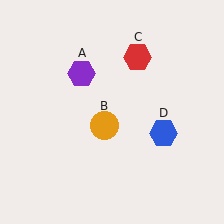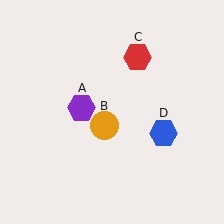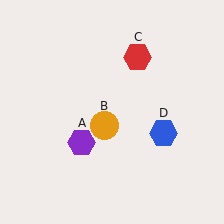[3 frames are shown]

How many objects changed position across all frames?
1 object changed position: purple hexagon (object A).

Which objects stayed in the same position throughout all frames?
Orange circle (object B) and red hexagon (object C) and blue hexagon (object D) remained stationary.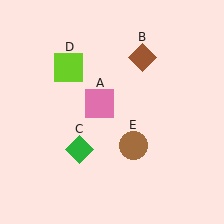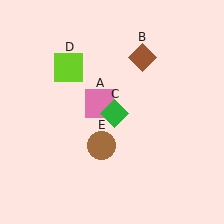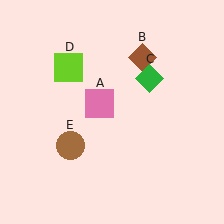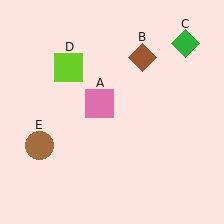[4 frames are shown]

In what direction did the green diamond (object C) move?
The green diamond (object C) moved up and to the right.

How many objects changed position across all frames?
2 objects changed position: green diamond (object C), brown circle (object E).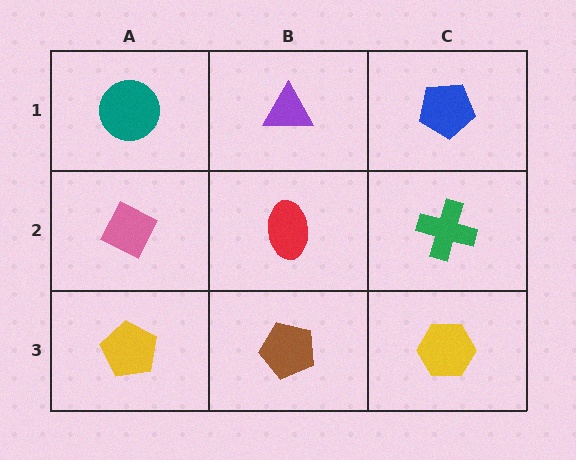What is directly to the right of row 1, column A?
A purple triangle.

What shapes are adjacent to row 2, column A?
A teal circle (row 1, column A), a yellow pentagon (row 3, column A), a red ellipse (row 2, column B).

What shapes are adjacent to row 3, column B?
A red ellipse (row 2, column B), a yellow pentagon (row 3, column A), a yellow hexagon (row 3, column C).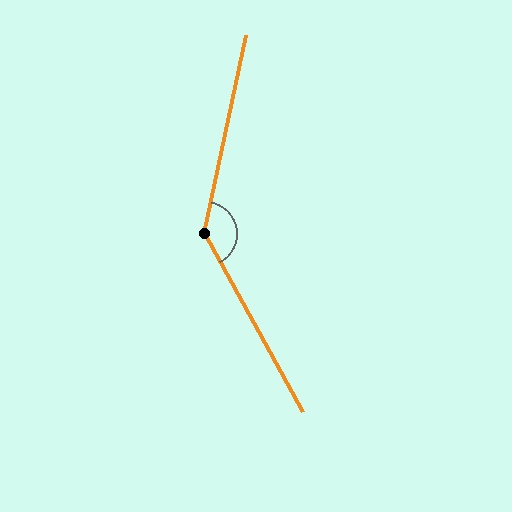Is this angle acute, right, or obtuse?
It is obtuse.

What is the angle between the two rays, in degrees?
Approximately 139 degrees.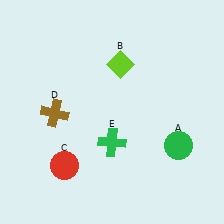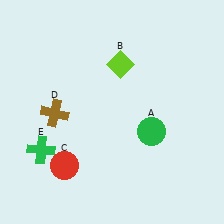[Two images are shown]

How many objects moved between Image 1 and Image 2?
2 objects moved between the two images.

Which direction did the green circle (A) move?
The green circle (A) moved left.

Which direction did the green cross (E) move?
The green cross (E) moved left.